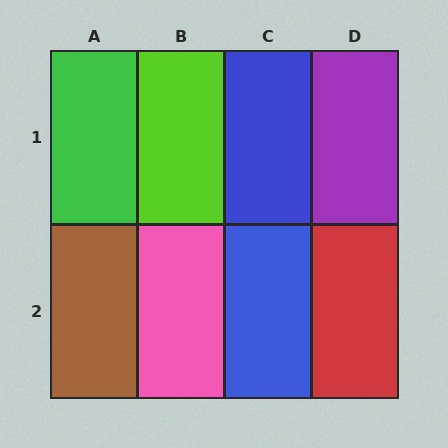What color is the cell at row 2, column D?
Red.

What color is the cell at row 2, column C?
Blue.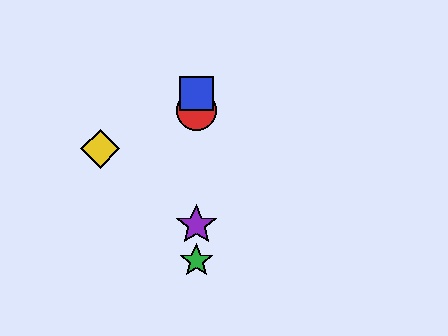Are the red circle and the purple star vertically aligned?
Yes, both are at x≈196.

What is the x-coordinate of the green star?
The green star is at x≈196.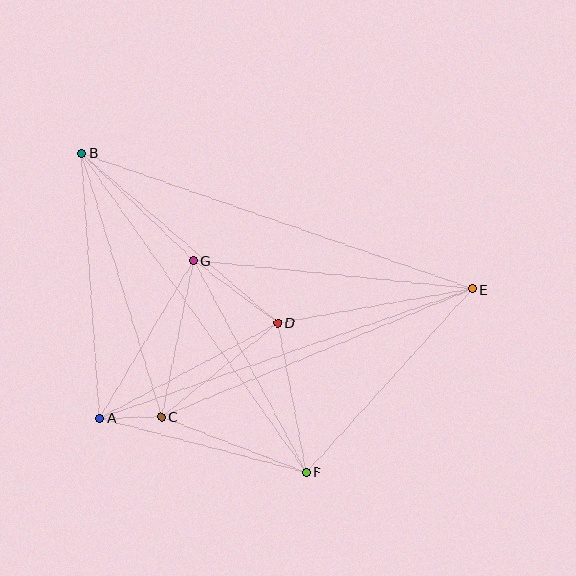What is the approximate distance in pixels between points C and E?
The distance between C and E is approximately 336 pixels.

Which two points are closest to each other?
Points A and C are closest to each other.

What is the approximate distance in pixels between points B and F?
The distance between B and F is approximately 390 pixels.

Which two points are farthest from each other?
Points B and E are farthest from each other.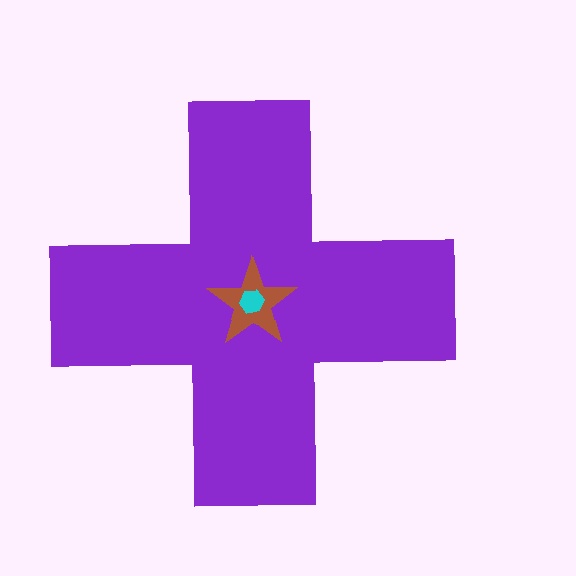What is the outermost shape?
The purple cross.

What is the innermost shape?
The cyan hexagon.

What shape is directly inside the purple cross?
The brown star.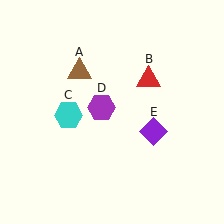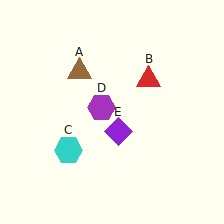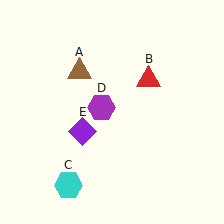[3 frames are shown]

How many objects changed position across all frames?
2 objects changed position: cyan hexagon (object C), purple diamond (object E).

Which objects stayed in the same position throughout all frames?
Brown triangle (object A) and red triangle (object B) and purple hexagon (object D) remained stationary.